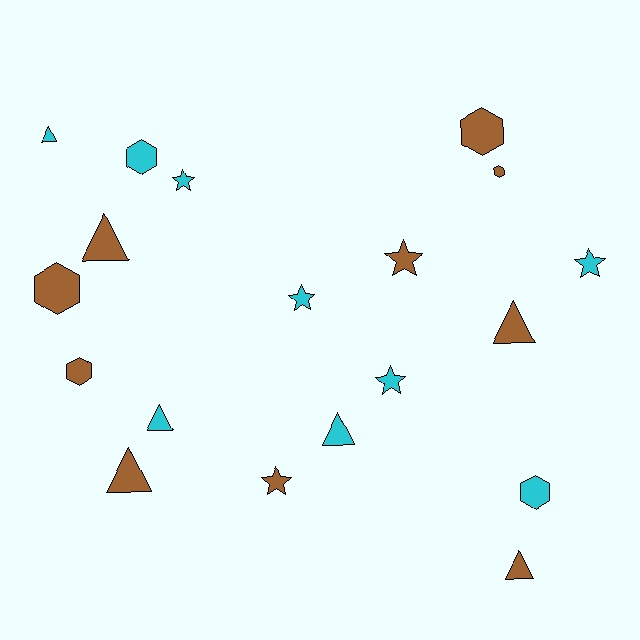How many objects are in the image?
There are 19 objects.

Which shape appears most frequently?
Triangle, with 7 objects.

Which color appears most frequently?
Brown, with 10 objects.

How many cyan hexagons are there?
There are 2 cyan hexagons.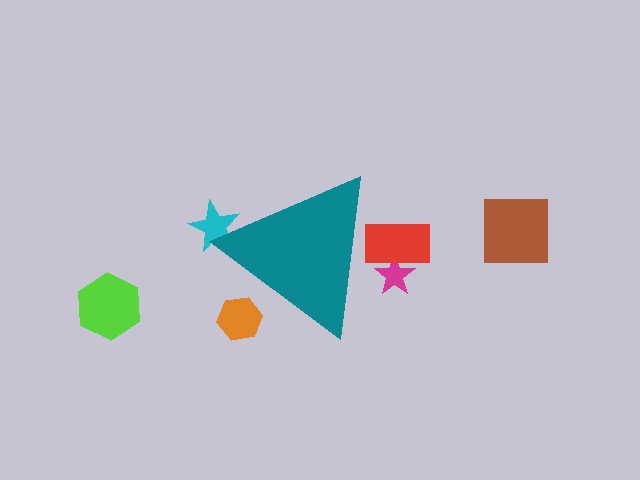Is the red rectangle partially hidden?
Yes, the red rectangle is partially hidden behind the teal triangle.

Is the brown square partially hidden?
No, the brown square is fully visible.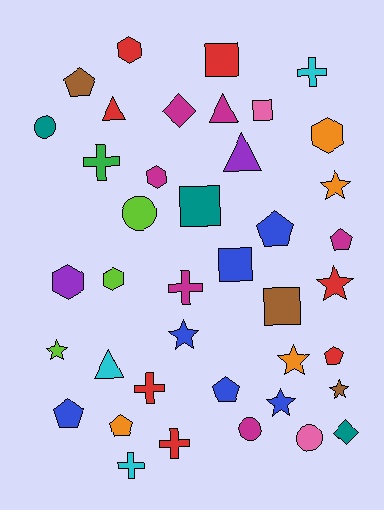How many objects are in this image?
There are 40 objects.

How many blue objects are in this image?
There are 6 blue objects.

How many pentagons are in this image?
There are 7 pentagons.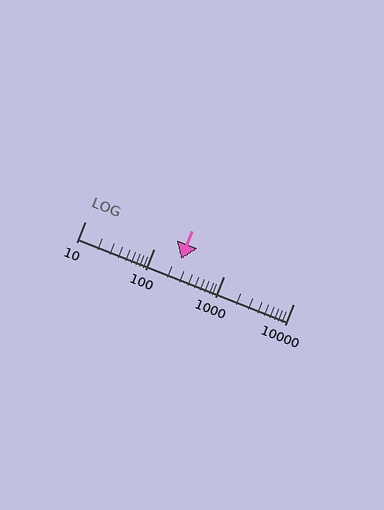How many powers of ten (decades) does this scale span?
The scale spans 3 decades, from 10 to 10000.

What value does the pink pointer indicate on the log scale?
The pointer indicates approximately 240.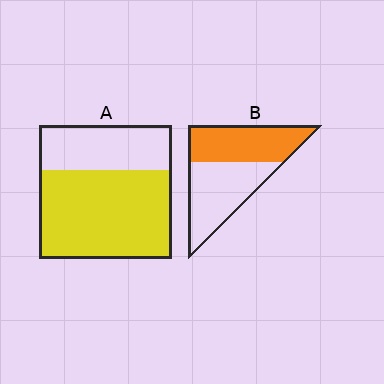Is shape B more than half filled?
Roughly half.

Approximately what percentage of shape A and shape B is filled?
A is approximately 65% and B is approximately 45%.